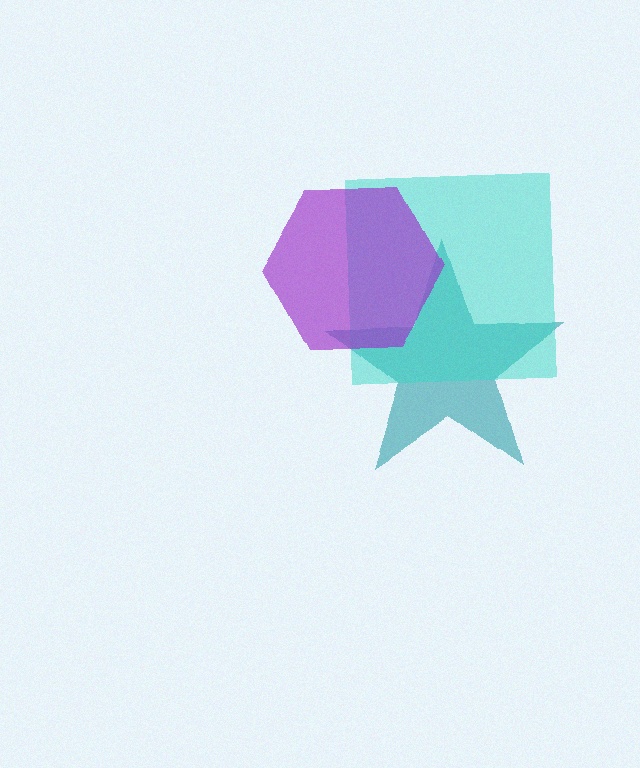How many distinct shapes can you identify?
There are 3 distinct shapes: a teal star, a cyan square, a purple hexagon.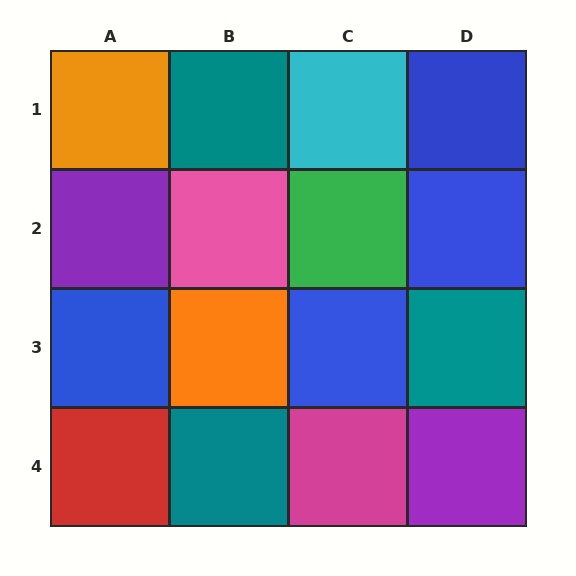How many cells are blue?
4 cells are blue.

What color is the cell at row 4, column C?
Magenta.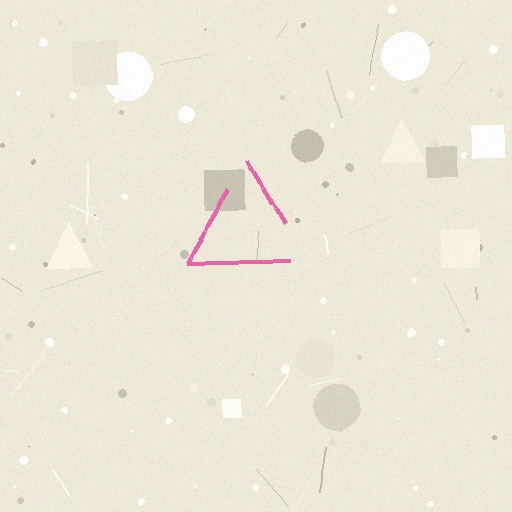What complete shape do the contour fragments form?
The contour fragments form a triangle.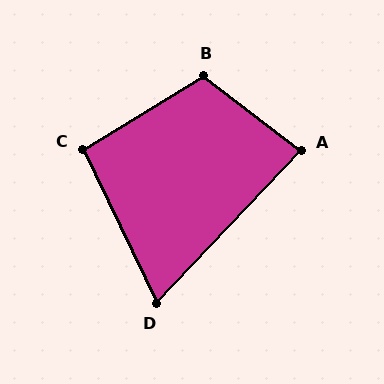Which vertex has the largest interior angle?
B, at approximately 111 degrees.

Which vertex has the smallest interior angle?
D, at approximately 69 degrees.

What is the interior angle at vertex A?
Approximately 84 degrees (acute).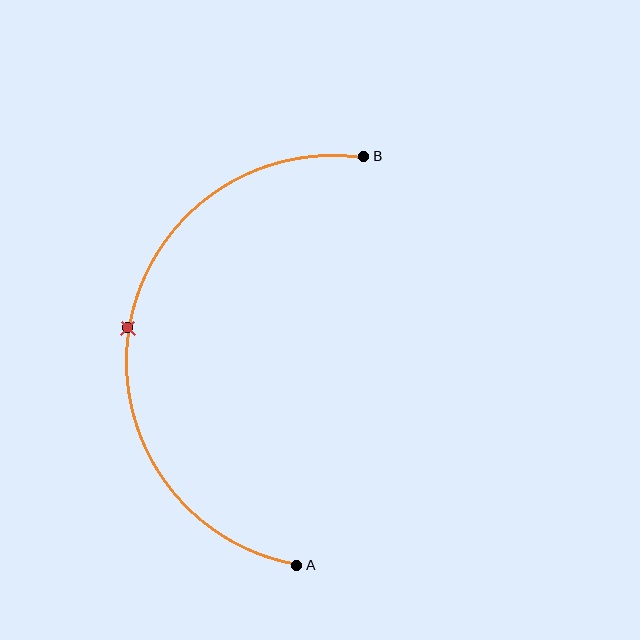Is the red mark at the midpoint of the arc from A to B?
Yes. The red mark lies on the arc at equal arc-length from both A and B — it is the arc midpoint.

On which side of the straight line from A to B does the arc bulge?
The arc bulges to the left of the straight line connecting A and B.